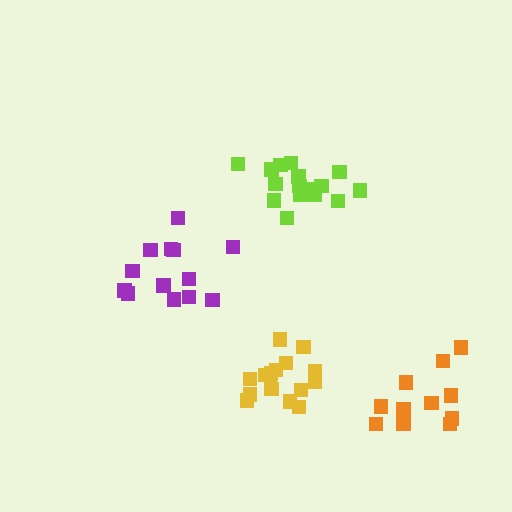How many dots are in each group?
Group 1: 16 dots, Group 2: 16 dots, Group 3: 13 dots, Group 4: 11 dots (56 total).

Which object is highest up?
The lime cluster is topmost.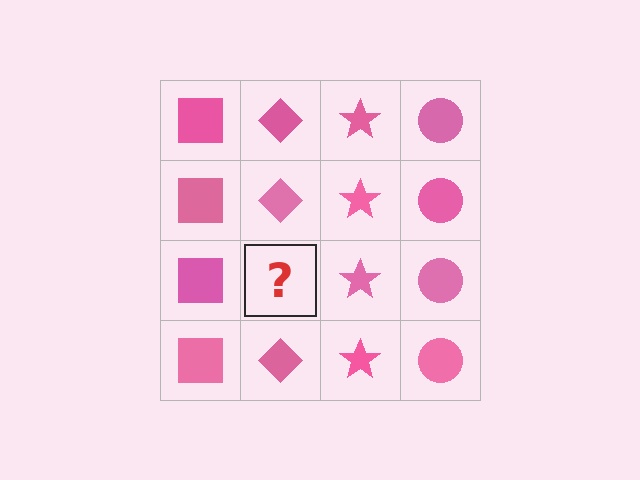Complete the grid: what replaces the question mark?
The question mark should be replaced with a pink diamond.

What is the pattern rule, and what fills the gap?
The rule is that each column has a consistent shape. The gap should be filled with a pink diamond.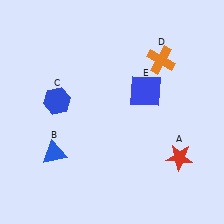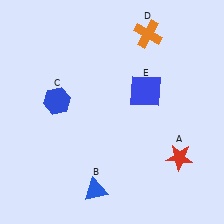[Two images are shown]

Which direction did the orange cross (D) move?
The orange cross (D) moved up.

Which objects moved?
The objects that moved are: the blue triangle (B), the orange cross (D).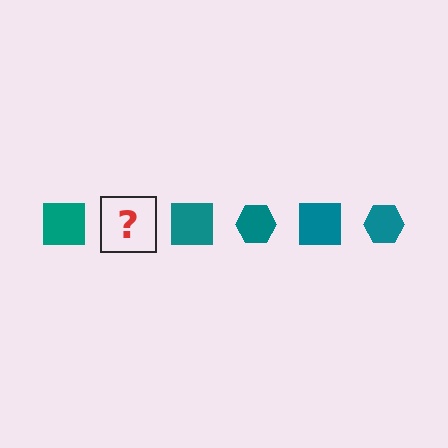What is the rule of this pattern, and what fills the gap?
The rule is that the pattern cycles through square, hexagon shapes in teal. The gap should be filled with a teal hexagon.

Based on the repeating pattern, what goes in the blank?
The blank should be a teal hexagon.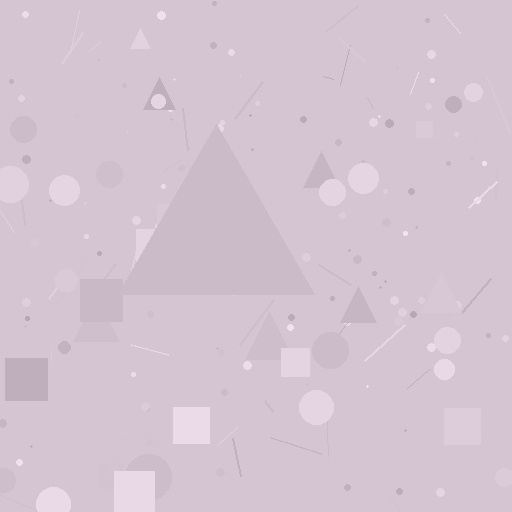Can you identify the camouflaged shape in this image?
The camouflaged shape is a triangle.